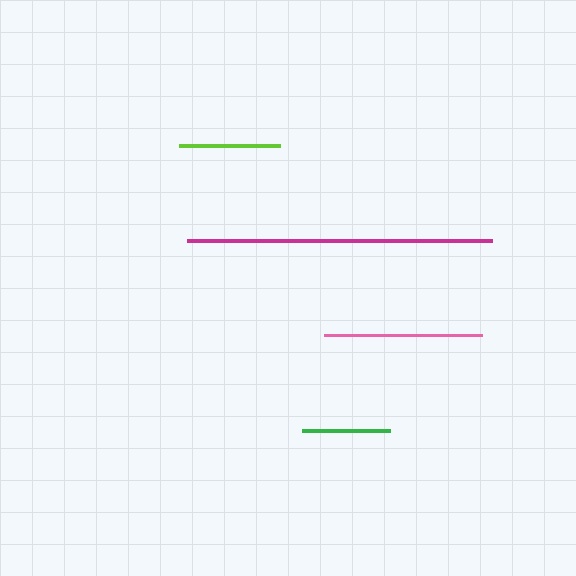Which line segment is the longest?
The magenta line is the longest at approximately 304 pixels.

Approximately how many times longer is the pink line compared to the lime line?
The pink line is approximately 1.6 times the length of the lime line.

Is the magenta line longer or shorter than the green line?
The magenta line is longer than the green line.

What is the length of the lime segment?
The lime segment is approximately 101 pixels long.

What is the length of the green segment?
The green segment is approximately 88 pixels long.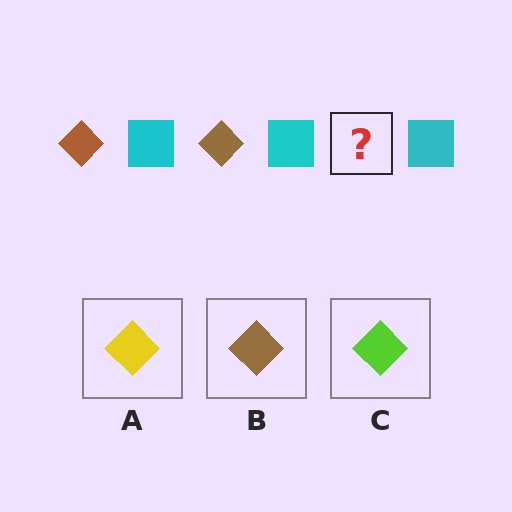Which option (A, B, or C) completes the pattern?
B.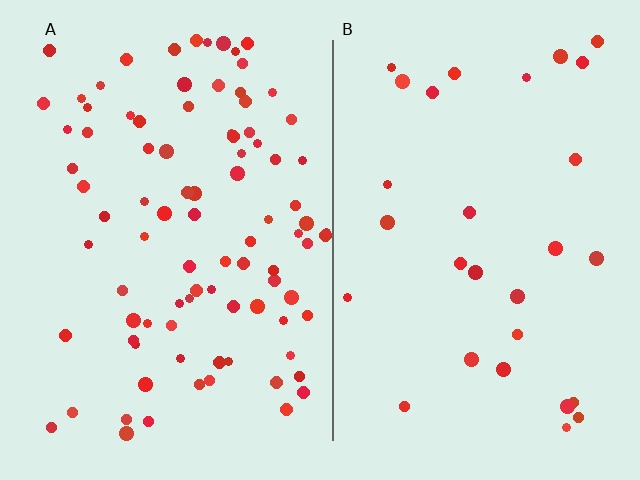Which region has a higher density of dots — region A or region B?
A (the left).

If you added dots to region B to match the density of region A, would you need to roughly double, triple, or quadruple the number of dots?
Approximately triple.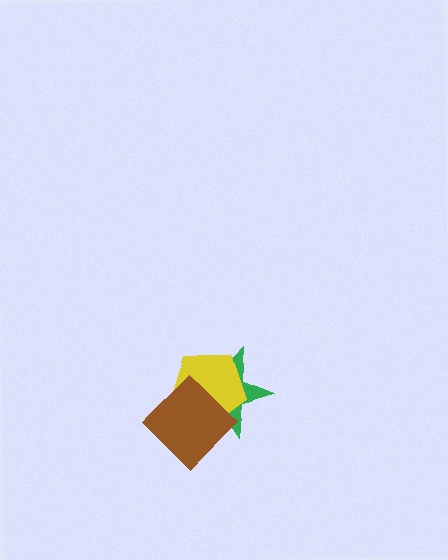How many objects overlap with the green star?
2 objects overlap with the green star.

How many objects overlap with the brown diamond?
2 objects overlap with the brown diamond.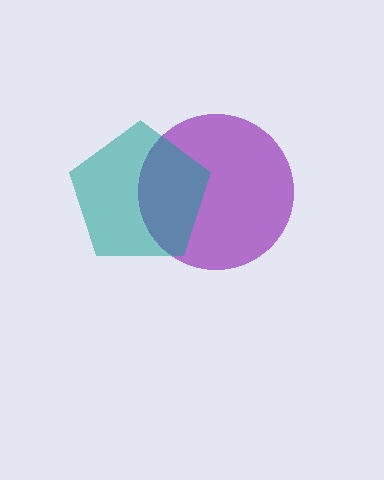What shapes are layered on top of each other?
The layered shapes are: a purple circle, a teal pentagon.